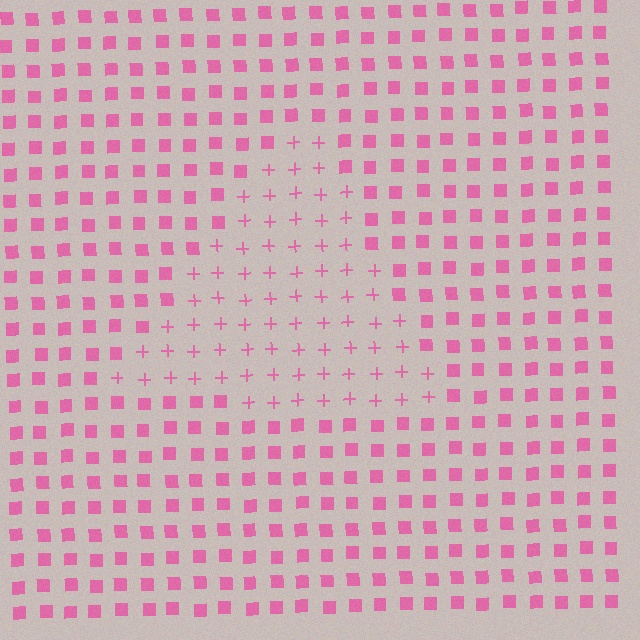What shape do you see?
I see a triangle.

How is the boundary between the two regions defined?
The boundary is defined by a change in element shape: plus signs inside vs. squares outside. All elements share the same color and spacing.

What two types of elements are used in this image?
The image uses plus signs inside the triangle region and squares outside it.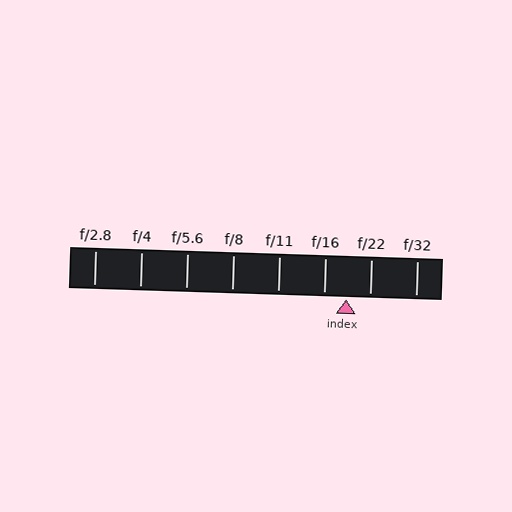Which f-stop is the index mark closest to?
The index mark is closest to f/16.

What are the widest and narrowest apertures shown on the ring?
The widest aperture shown is f/2.8 and the narrowest is f/32.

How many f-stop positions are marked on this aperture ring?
There are 8 f-stop positions marked.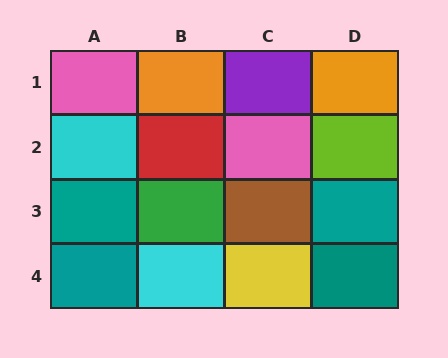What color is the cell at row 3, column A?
Teal.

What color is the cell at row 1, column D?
Orange.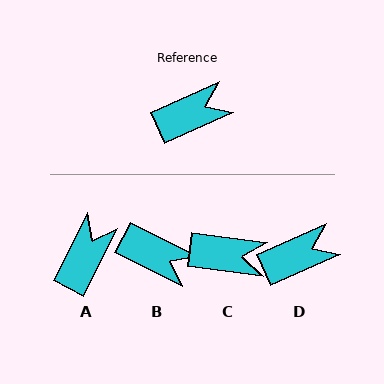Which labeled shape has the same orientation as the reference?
D.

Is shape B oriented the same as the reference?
No, it is off by about 51 degrees.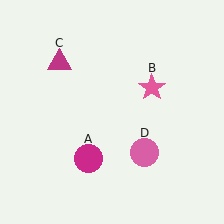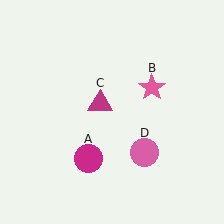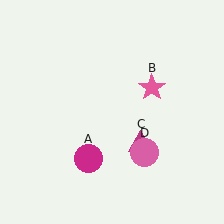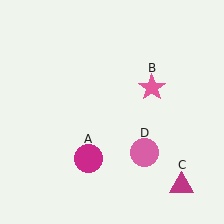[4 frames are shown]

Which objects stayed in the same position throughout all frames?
Magenta circle (object A) and pink star (object B) and pink circle (object D) remained stationary.